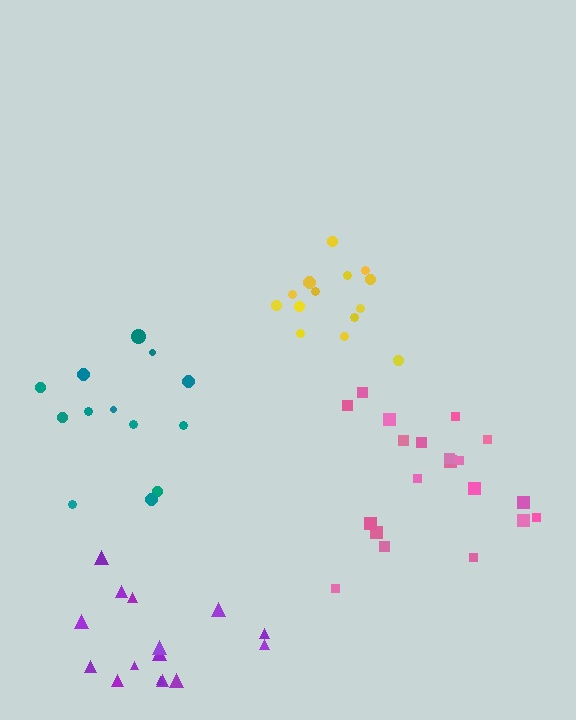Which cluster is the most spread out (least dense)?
Teal.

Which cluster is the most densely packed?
Yellow.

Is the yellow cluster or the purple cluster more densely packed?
Yellow.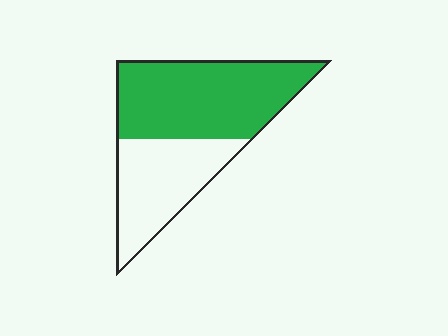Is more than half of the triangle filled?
Yes.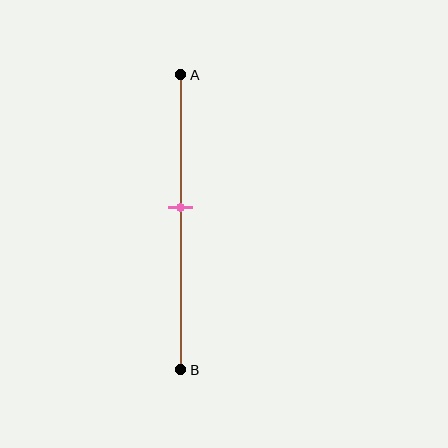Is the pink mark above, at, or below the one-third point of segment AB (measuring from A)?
The pink mark is below the one-third point of segment AB.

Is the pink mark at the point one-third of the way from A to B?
No, the mark is at about 45% from A, not at the 33% one-third point.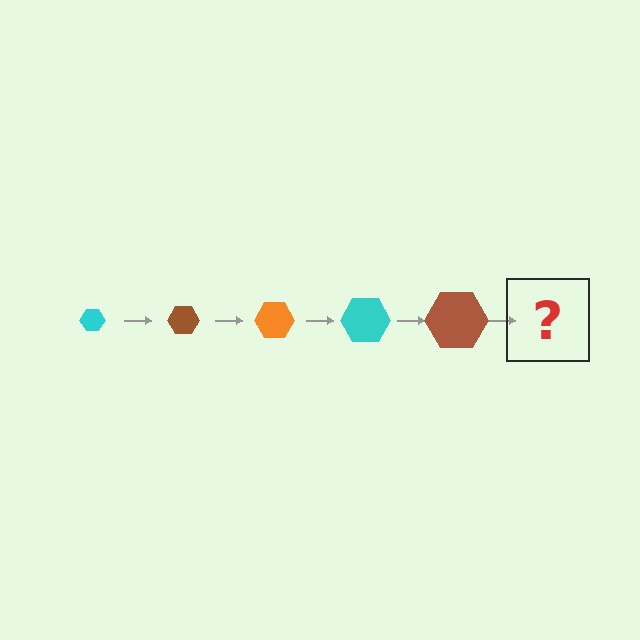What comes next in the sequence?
The next element should be an orange hexagon, larger than the previous one.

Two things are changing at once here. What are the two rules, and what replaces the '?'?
The two rules are that the hexagon grows larger each step and the color cycles through cyan, brown, and orange. The '?' should be an orange hexagon, larger than the previous one.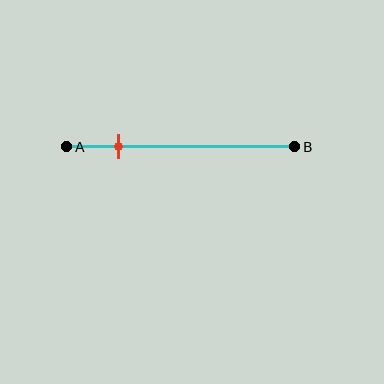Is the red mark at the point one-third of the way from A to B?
No, the mark is at about 25% from A, not at the 33% one-third point.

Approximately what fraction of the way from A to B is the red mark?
The red mark is approximately 25% of the way from A to B.